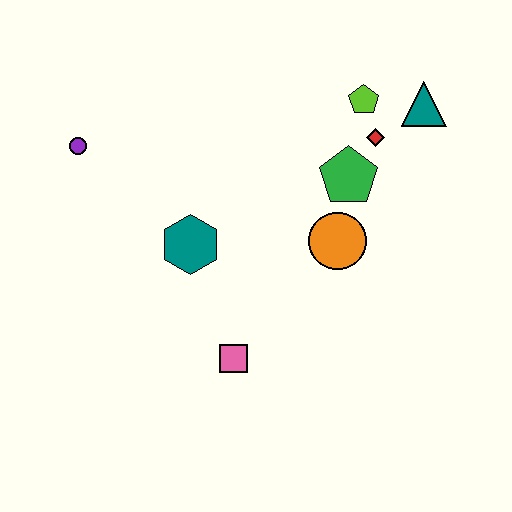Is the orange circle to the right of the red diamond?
No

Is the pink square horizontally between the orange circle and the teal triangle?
No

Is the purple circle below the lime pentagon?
Yes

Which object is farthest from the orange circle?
The purple circle is farthest from the orange circle.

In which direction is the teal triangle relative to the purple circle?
The teal triangle is to the right of the purple circle.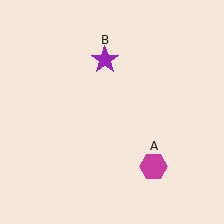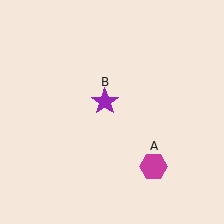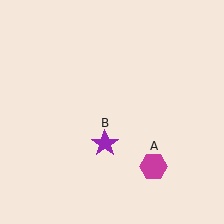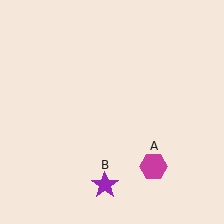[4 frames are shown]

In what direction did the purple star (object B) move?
The purple star (object B) moved down.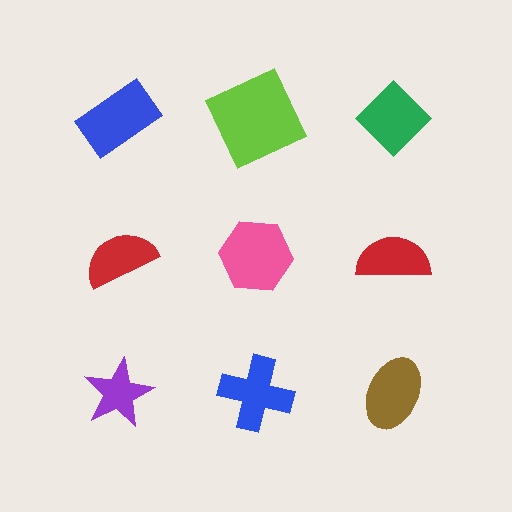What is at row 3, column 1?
A purple star.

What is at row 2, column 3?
A red semicircle.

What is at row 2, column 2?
A pink hexagon.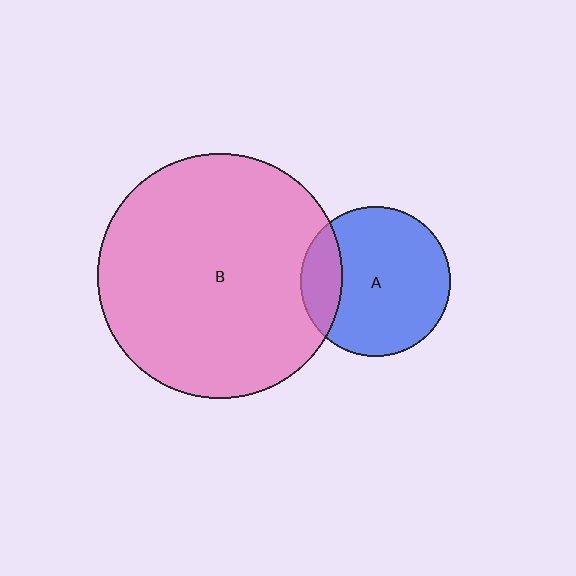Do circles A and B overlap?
Yes.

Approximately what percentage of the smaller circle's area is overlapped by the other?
Approximately 20%.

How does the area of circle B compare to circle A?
Approximately 2.7 times.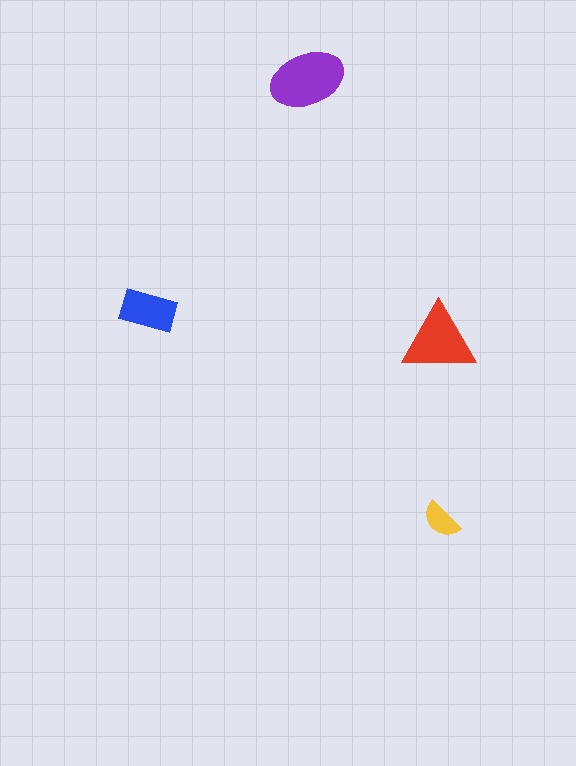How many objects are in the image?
There are 4 objects in the image.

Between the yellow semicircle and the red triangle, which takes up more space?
The red triangle.